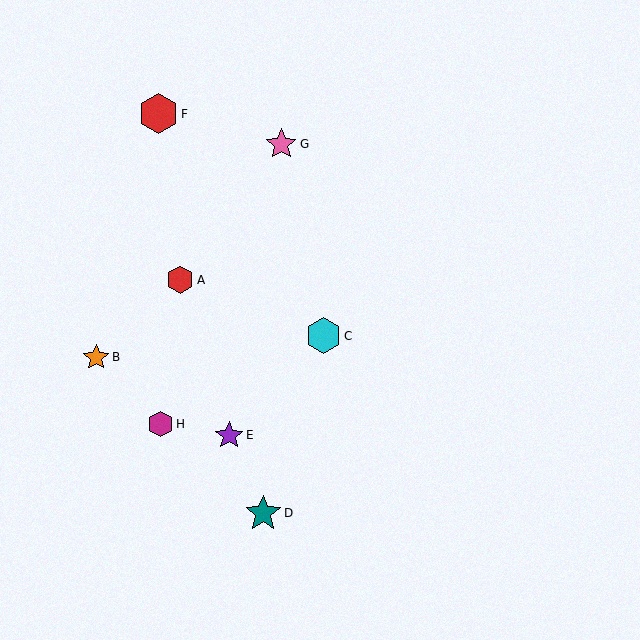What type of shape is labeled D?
Shape D is a teal star.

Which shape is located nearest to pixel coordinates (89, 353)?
The orange star (labeled B) at (96, 357) is nearest to that location.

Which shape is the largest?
The red hexagon (labeled F) is the largest.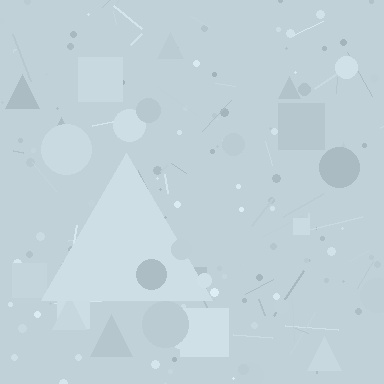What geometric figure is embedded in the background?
A triangle is embedded in the background.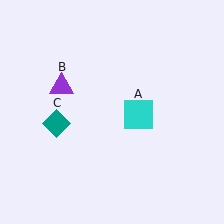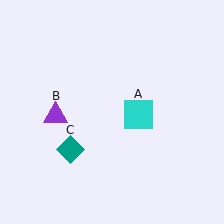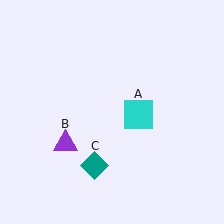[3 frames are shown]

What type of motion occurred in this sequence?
The purple triangle (object B), teal diamond (object C) rotated counterclockwise around the center of the scene.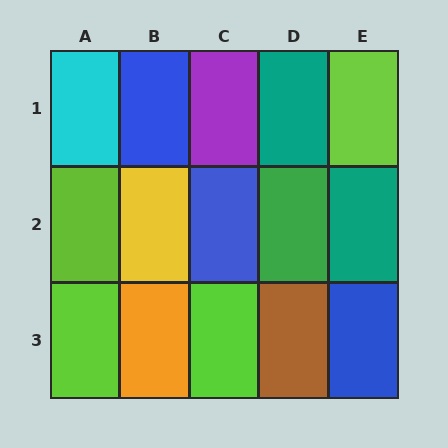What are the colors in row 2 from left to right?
Lime, yellow, blue, green, teal.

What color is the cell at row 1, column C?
Purple.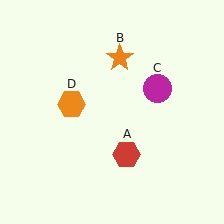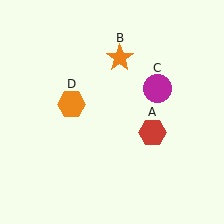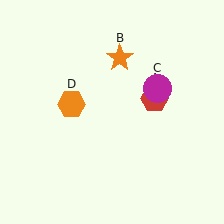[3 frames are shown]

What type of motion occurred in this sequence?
The red hexagon (object A) rotated counterclockwise around the center of the scene.